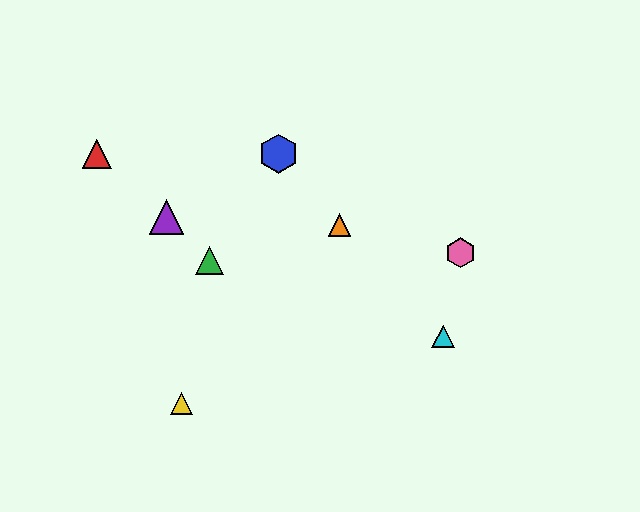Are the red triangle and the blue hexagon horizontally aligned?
Yes, both are at y≈154.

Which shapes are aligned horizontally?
The red triangle, the blue hexagon are aligned horizontally.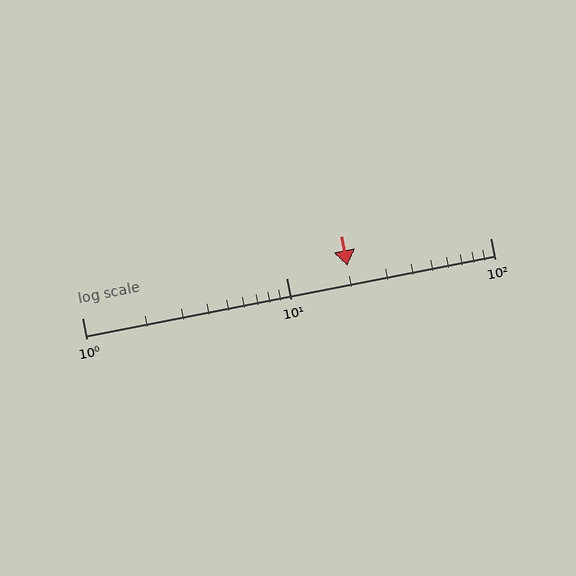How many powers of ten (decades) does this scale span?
The scale spans 2 decades, from 1 to 100.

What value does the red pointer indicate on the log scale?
The pointer indicates approximately 20.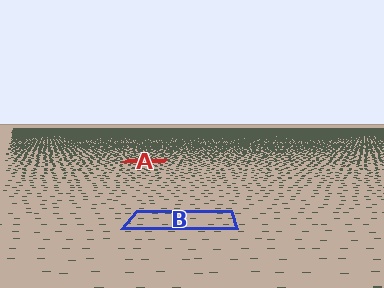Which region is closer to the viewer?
Region B is closer. The texture elements there are larger and more spread out.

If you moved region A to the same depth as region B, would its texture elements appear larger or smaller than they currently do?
They would appear larger. At a closer depth, the same texture elements are projected at a bigger on-screen size.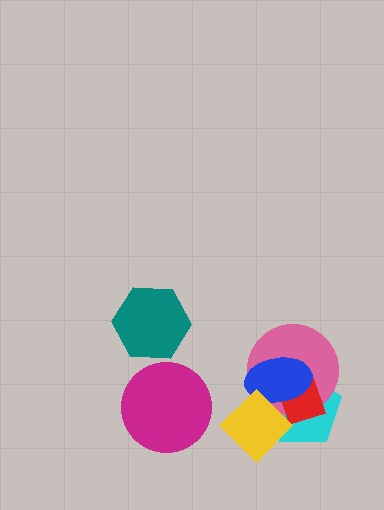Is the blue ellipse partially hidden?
Yes, it is partially covered by another shape.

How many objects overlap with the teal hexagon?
0 objects overlap with the teal hexagon.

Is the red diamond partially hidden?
Yes, it is partially covered by another shape.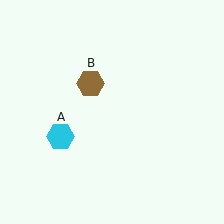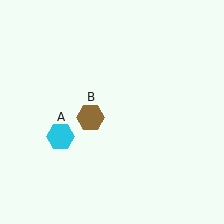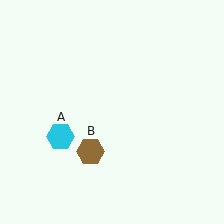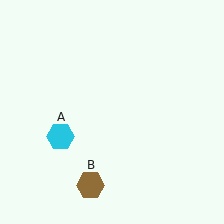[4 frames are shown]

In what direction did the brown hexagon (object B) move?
The brown hexagon (object B) moved down.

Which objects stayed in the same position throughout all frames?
Cyan hexagon (object A) remained stationary.